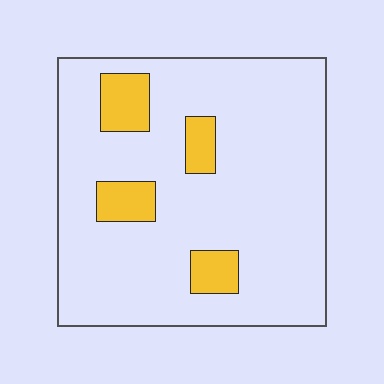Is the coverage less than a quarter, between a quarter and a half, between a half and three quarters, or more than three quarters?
Less than a quarter.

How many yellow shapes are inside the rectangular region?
4.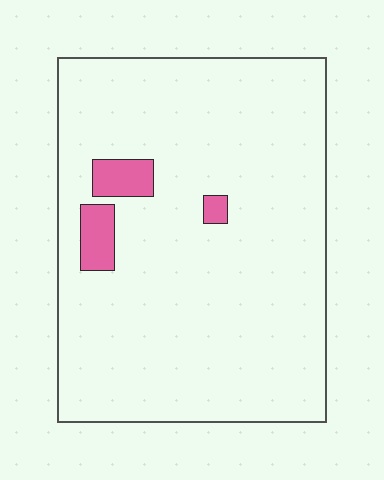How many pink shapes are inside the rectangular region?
3.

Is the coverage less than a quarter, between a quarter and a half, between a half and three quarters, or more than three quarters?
Less than a quarter.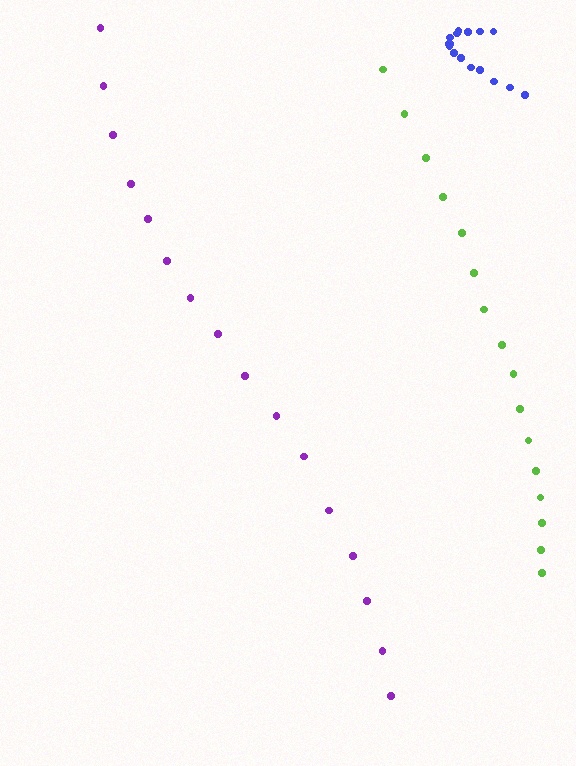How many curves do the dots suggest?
There are 3 distinct paths.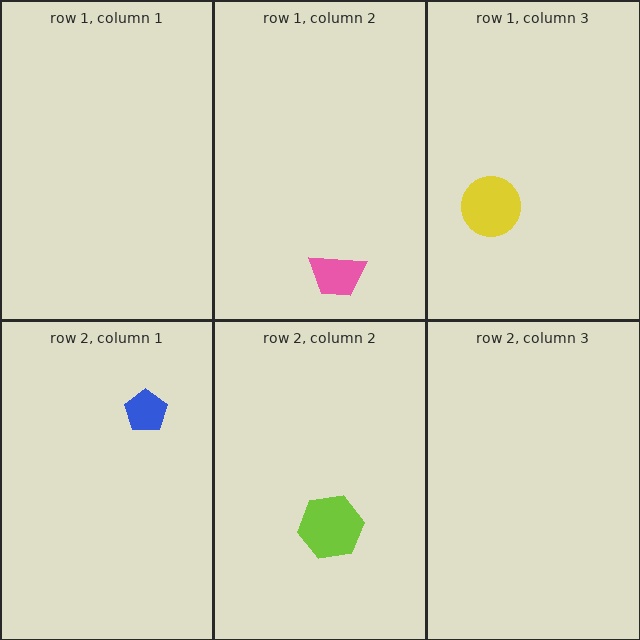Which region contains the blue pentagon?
The row 2, column 1 region.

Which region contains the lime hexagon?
The row 2, column 2 region.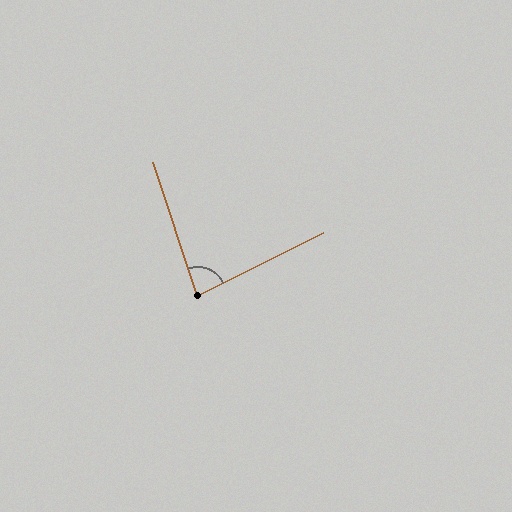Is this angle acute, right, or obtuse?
It is acute.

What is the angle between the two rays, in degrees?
Approximately 82 degrees.